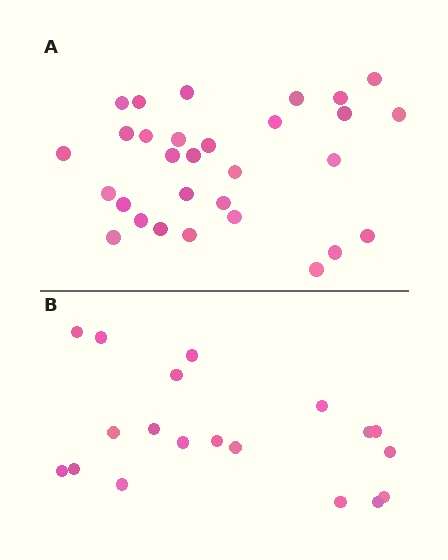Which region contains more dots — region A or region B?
Region A (the top region) has more dots.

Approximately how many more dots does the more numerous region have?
Region A has roughly 12 or so more dots than region B.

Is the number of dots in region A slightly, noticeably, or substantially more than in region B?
Region A has substantially more. The ratio is roughly 1.6 to 1.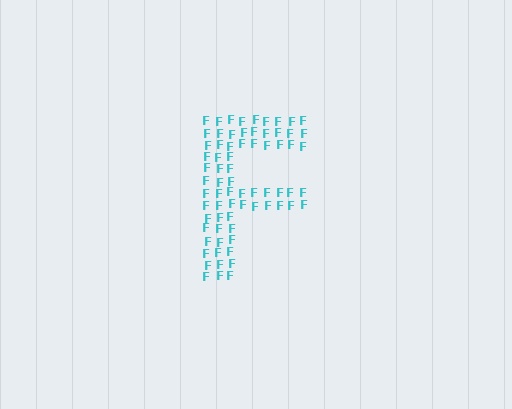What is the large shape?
The large shape is the letter F.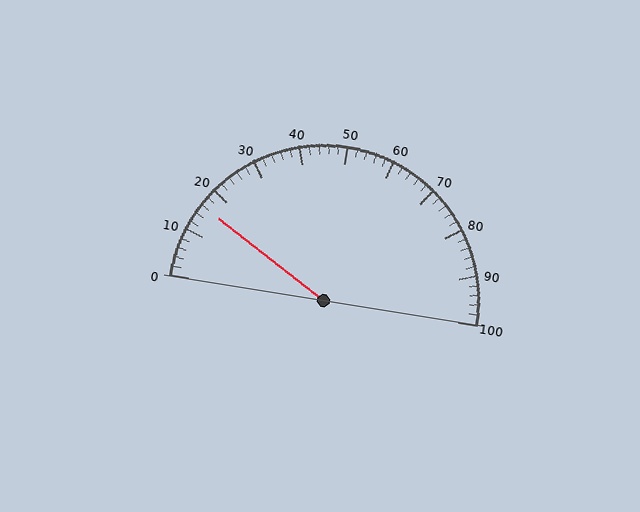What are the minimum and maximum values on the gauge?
The gauge ranges from 0 to 100.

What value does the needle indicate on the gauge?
The needle indicates approximately 16.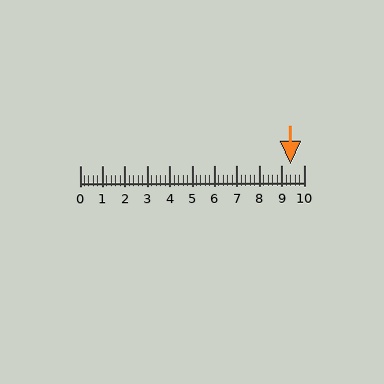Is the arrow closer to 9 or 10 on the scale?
The arrow is closer to 9.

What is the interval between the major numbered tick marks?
The major tick marks are spaced 1 units apart.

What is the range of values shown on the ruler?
The ruler shows values from 0 to 10.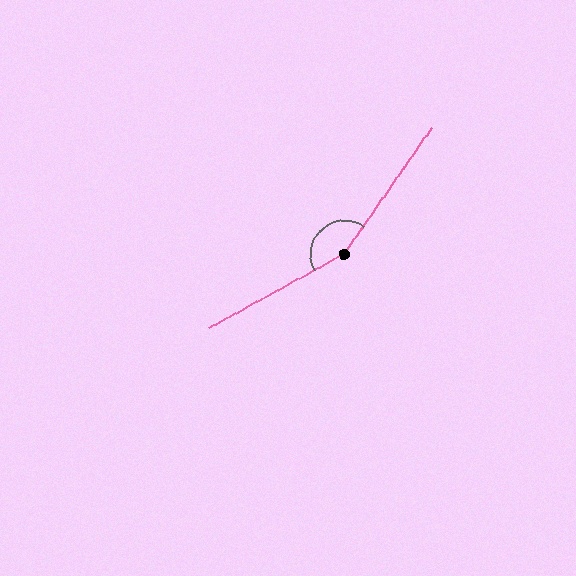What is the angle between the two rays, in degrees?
Approximately 153 degrees.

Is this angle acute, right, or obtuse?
It is obtuse.